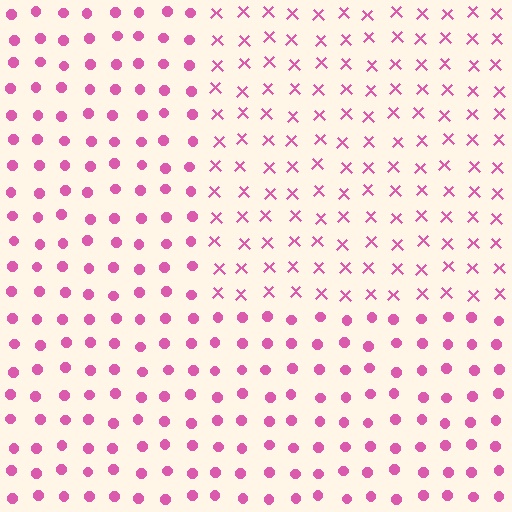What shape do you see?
I see a rectangle.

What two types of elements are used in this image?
The image uses X marks inside the rectangle region and circles outside it.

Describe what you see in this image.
The image is filled with small pink elements arranged in a uniform grid. A rectangle-shaped region contains X marks, while the surrounding area contains circles. The boundary is defined purely by the change in element shape.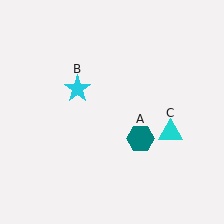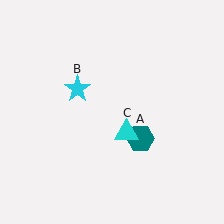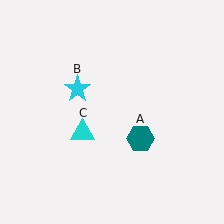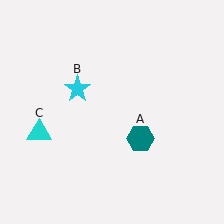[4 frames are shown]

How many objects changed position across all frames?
1 object changed position: cyan triangle (object C).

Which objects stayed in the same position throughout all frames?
Teal hexagon (object A) and cyan star (object B) remained stationary.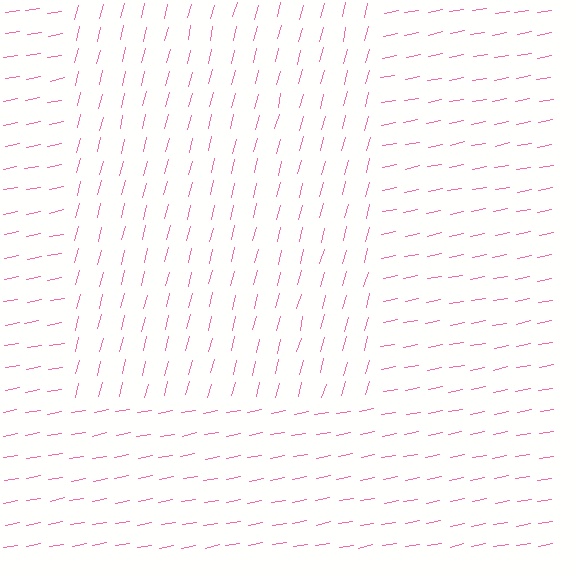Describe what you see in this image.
The image is filled with small pink line segments. A rectangle region in the image has lines oriented differently from the surrounding lines, creating a visible texture boundary.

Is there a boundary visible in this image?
Yes, there is a texture boundary formed by a change in line orientation.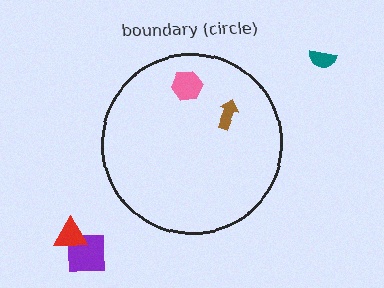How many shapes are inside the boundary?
2 inside, 3 outside.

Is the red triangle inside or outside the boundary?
Outside.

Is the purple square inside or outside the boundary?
Outside.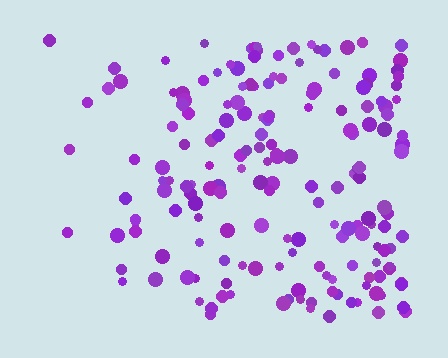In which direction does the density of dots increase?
From left to right, with the right side densest.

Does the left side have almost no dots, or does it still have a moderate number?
Still a moderate number, just noticeably fewer than the right.